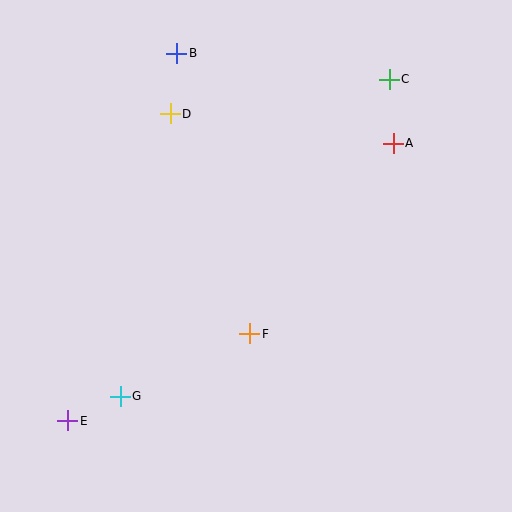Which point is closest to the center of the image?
Point F at (250, 334) is closest to the center.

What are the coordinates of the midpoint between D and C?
The midpoint between D and C is at (280, 96).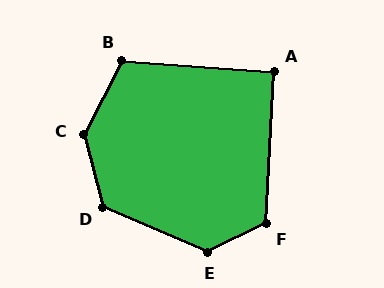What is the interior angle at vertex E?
Approximately 131 degrees (obtuse).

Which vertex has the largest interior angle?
C, at approximately 137 degrees.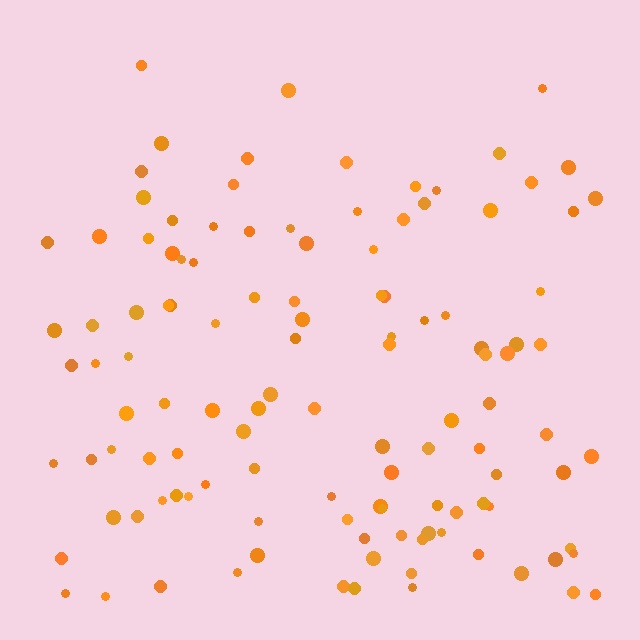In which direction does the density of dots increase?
From top to bottom, with the bottom side densest.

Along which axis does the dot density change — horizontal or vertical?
Vertical.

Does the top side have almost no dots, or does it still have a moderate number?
Still a moderate number, just noticeably fewer than the bottom.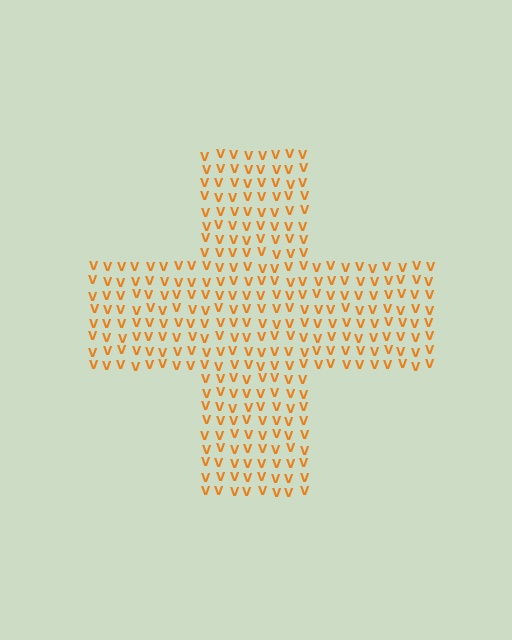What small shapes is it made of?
It is made of small letter V's.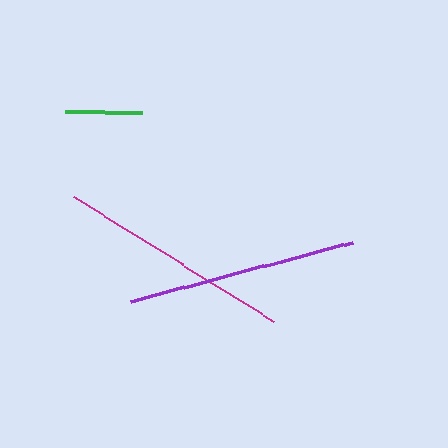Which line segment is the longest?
The magenta line is the longest at approximately 235 pixels.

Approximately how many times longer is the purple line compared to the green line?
The purple line is approximately 3.0 times the length of the green line.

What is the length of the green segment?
The green segment is approximately 77 pixels long.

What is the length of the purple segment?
The purple segment is approximately 230 pixels long.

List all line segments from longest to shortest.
From longest to shortest: magenta, purple, green.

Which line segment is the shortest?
The green line is the shortest at approximately 77 pixels.